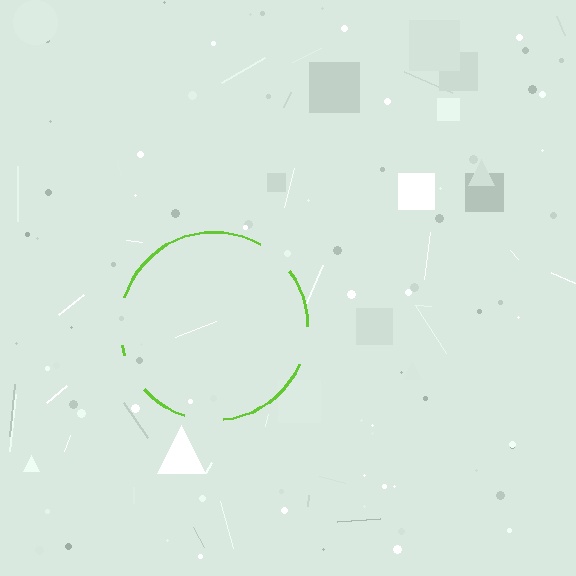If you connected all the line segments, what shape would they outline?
They would outline a circle.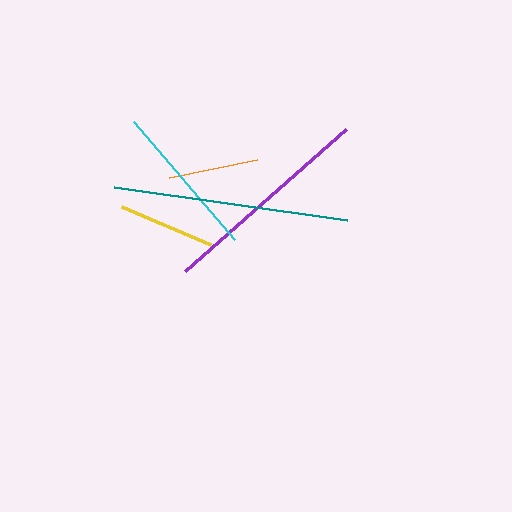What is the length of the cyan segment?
The cyan segment is approximately 155 pixels long.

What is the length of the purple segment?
The purple segment is approximately 214 pixels long.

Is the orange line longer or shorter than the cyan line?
The cyan line is longer than the orange line.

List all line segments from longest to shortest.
From longest to shortest: teal, purple, cyan, yellow, orange.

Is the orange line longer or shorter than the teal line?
The teal line is longer than the orange line.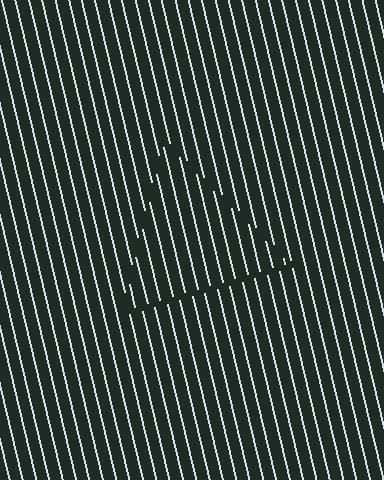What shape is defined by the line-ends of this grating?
An illusory triangle. The interior of the shape contains the same grating, shifted by half a period — the contour is defined by the phase discontinuity where line-ends from the inner and outer gratings abut.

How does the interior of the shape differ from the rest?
The interior of the shape contains the same grating, shifted by half a period — the contour is defined by the phase discontinuity where line-ends from the inner and outer gratings abut.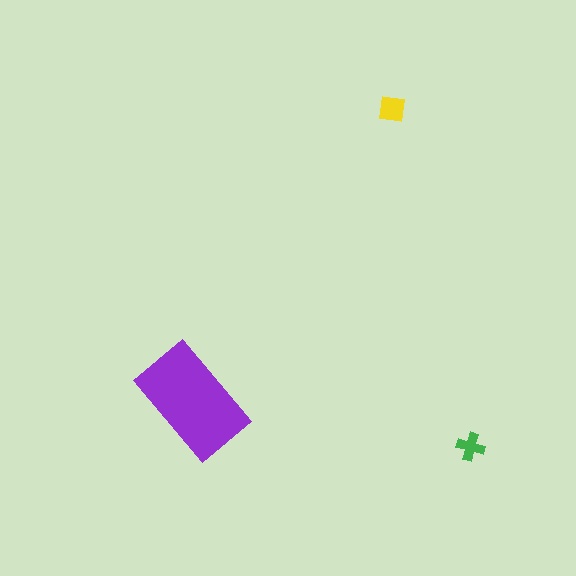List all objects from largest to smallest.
The purple rectangle, the yellow square, the green cross.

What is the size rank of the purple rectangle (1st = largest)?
1st.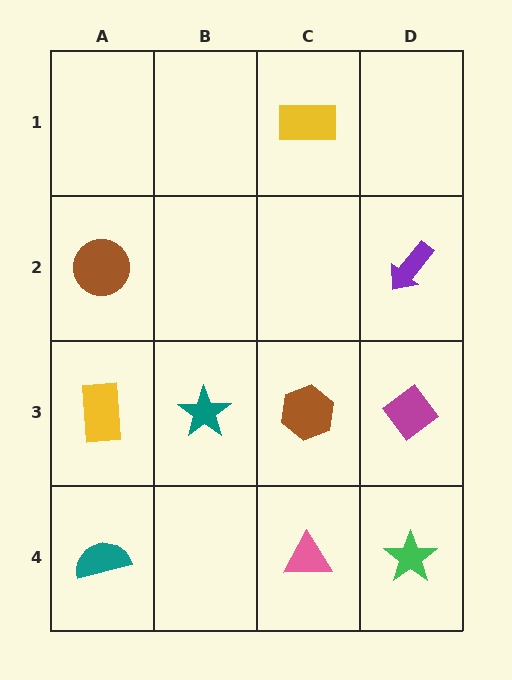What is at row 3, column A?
A yellow rectangle.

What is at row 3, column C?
A brown hexagon.